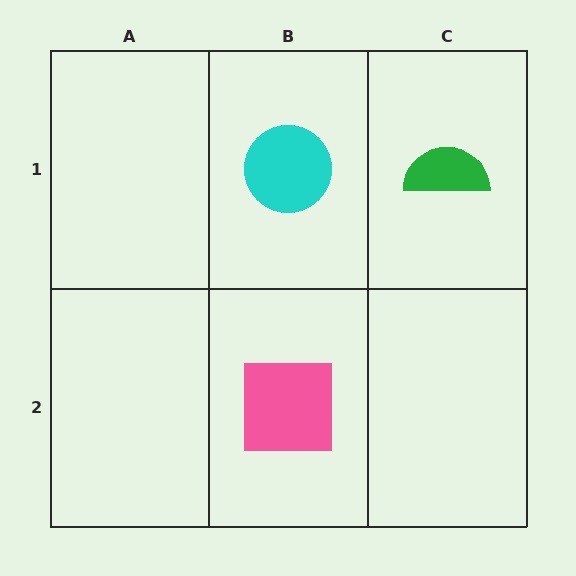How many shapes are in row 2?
1 shape.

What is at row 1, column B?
A cyan circle.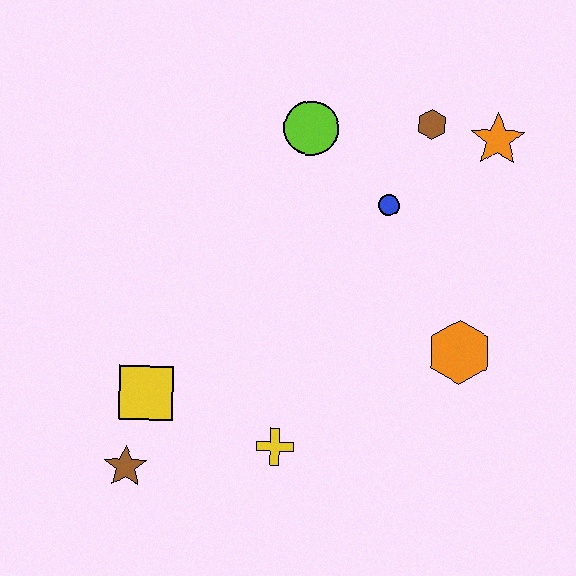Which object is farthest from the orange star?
The brown star is farthest from the orange star.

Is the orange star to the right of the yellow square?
Yes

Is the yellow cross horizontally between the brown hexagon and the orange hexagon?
No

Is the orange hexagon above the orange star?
No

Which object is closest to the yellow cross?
The yellow square is closest to the yellow cross.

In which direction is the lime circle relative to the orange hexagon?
The lime circle is above the orange hexagon.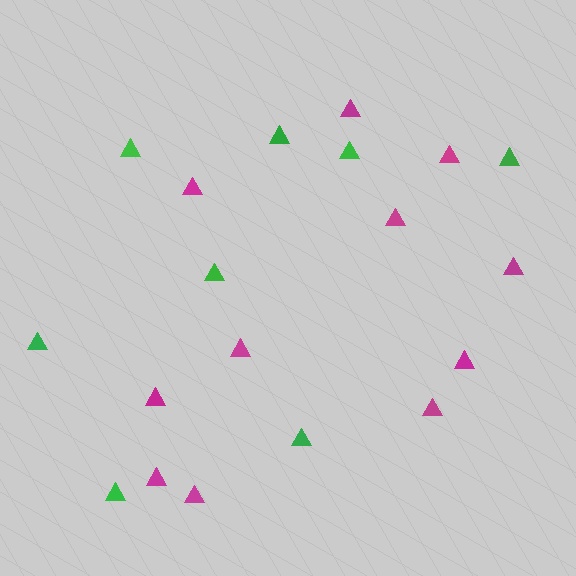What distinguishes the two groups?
There are 2 groups: one group of green triangles (8) and one group of magenta triangles (11).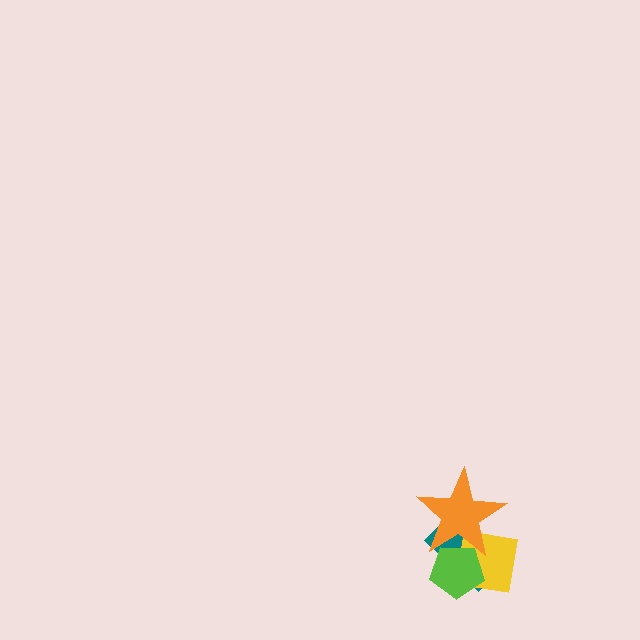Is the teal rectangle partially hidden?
Yes, it is partially covered by another shape.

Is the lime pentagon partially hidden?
Yes, it is partially covered by another shape.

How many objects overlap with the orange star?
3 objects overlap with the orange star.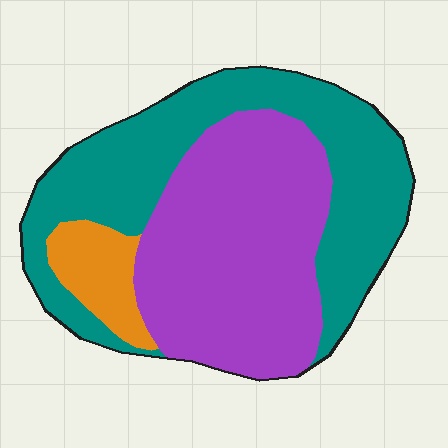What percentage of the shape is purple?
Purple covers roughly 45% of the shape.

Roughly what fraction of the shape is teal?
Teal covers about 45% of the shape.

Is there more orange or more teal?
Teal.